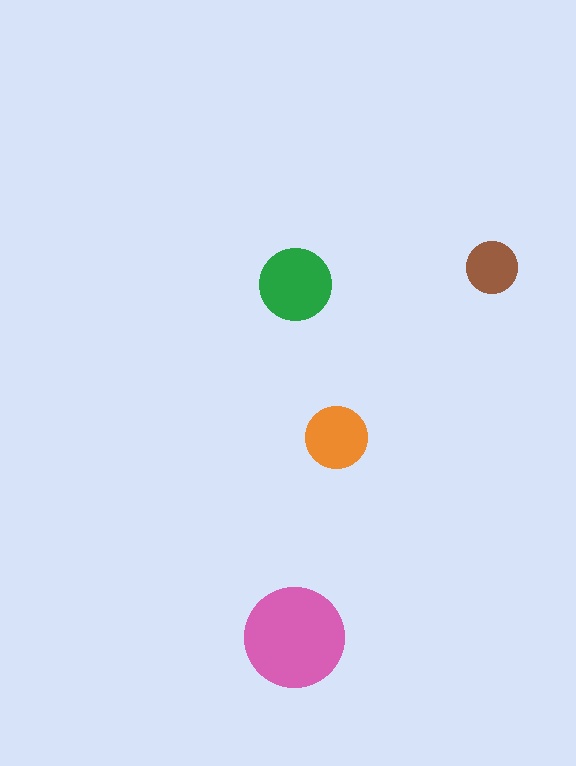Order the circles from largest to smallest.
the pink one, the green one, the orange one, the brown one.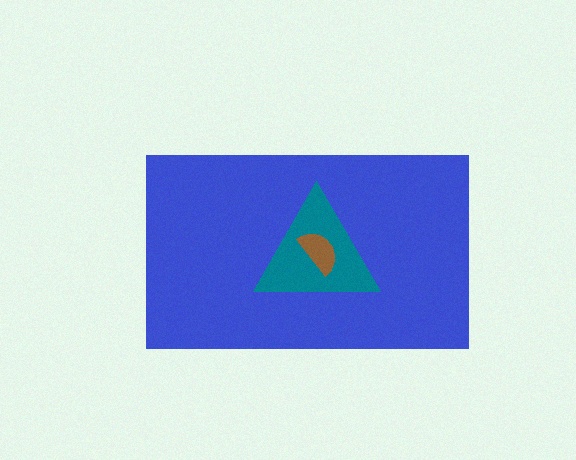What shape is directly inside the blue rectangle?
The teal triangle.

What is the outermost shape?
The blue rectangle.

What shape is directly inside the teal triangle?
The brown semicircle.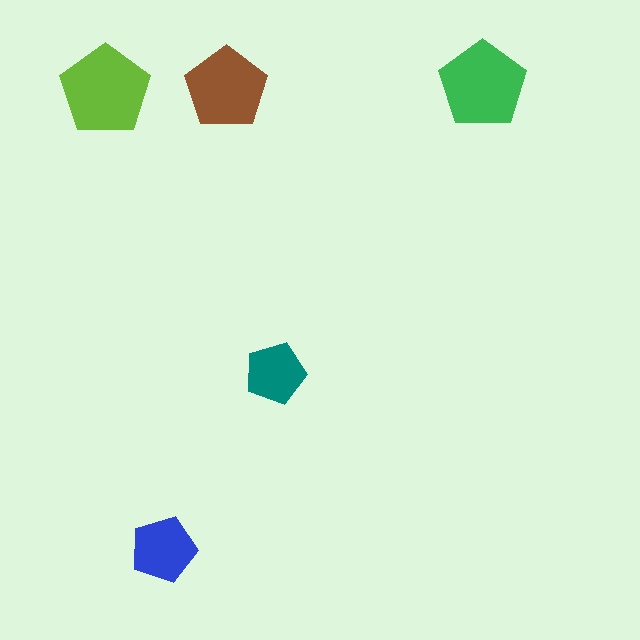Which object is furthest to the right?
The green pentagon is rightmost.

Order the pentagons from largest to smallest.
the lime one, the green one, the brown one, the blue one, the teal one.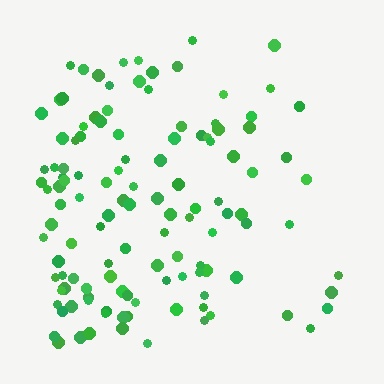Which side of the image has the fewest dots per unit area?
The right.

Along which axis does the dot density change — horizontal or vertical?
Horizontal.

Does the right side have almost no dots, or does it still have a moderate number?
Still a moderate number, just noticeably fewer than the left.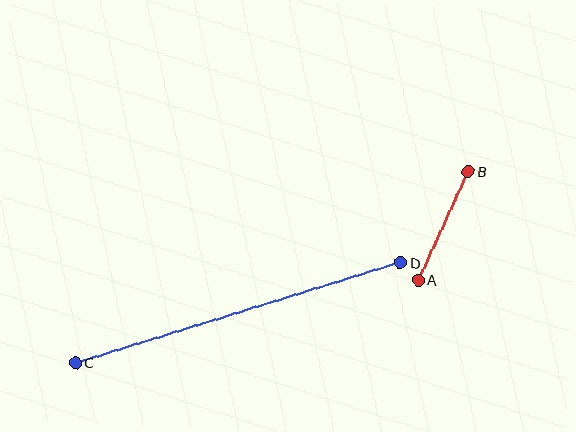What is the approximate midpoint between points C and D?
The midpoint is at approximately (238, 313) pixels.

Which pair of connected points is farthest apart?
Points C and D are farthest apart.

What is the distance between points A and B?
The distance is approximately 120 pixels.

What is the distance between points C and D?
The distance is approximately 340 pixels.